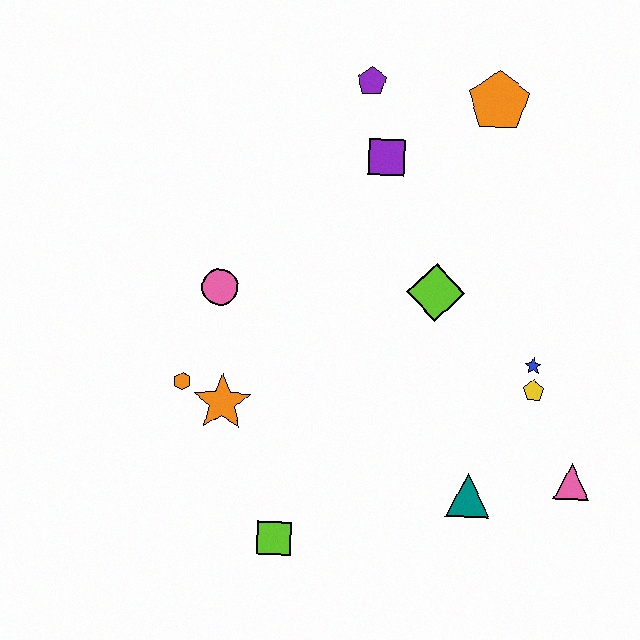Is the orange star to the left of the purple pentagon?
Yes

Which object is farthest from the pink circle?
The pink triangle is farthest from the pink circle.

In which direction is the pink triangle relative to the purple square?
The pink triangle is below the purple square.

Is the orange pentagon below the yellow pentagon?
No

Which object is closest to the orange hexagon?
The orange star is closest to the orange hexagon.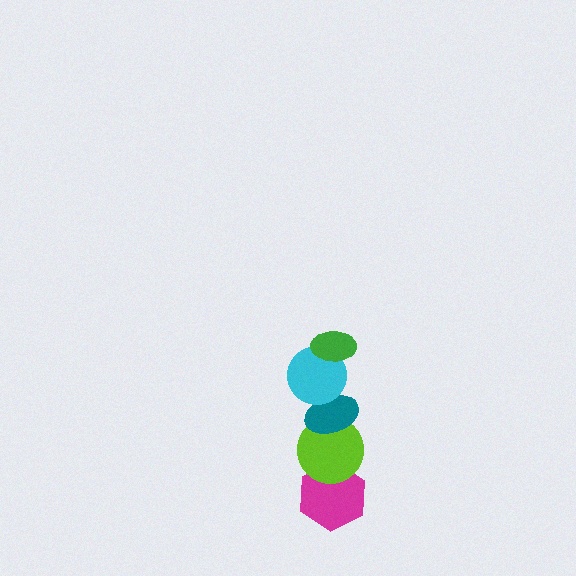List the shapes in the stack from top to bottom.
From top to bottom: the green ellipse, the cyan circle, the teal ellipse, the lime circle, the magenta hexagon.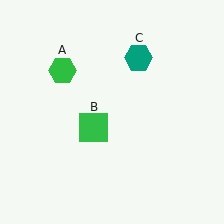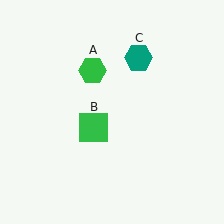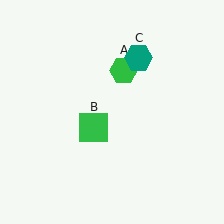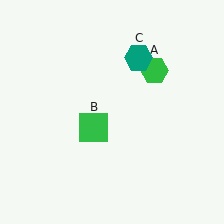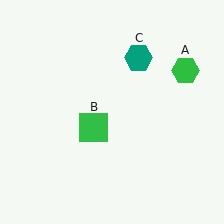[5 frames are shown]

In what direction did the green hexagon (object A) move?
The green hexagon (object A) moved right.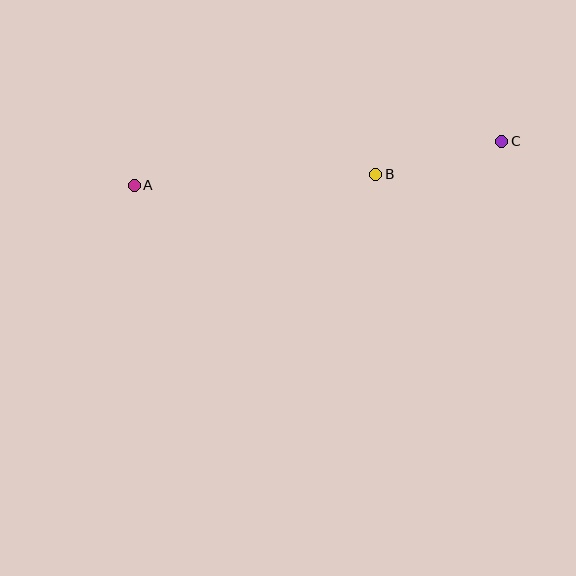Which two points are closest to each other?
Points B and C are closest to each other.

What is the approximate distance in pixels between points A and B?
The distance between A and B is approximately 242 pixels.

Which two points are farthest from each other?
Points A and C are farthest from each other.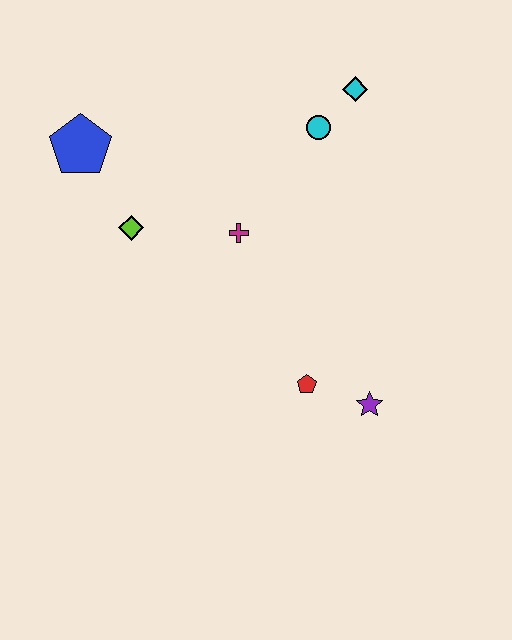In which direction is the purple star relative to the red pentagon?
The purple star is to the right of the red pentagon.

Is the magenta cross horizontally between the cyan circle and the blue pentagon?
Yes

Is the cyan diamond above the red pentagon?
Yes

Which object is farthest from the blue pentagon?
The purple star is farthest from the blue pentagon.